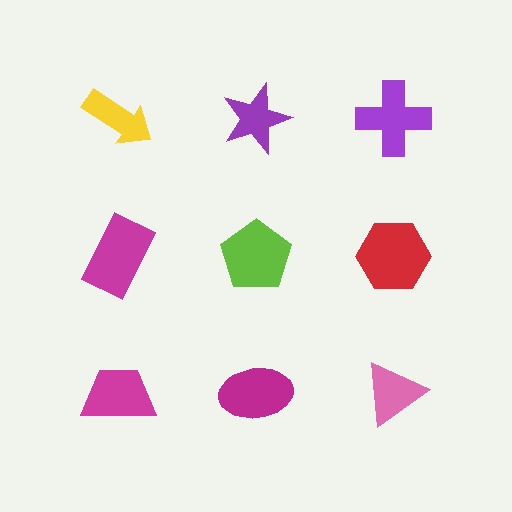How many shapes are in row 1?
3 shapes.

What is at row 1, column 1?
A yellow arrow.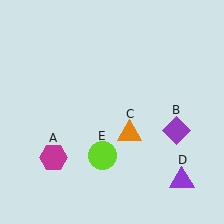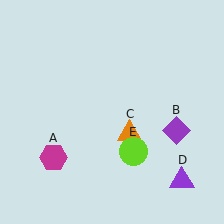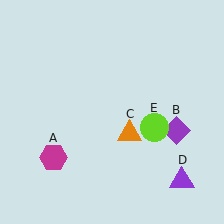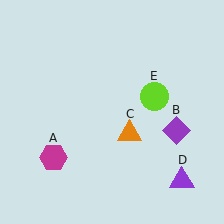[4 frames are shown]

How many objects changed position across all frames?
1 object changed position: lime circle (object E).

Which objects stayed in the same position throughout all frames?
Magenta hexagon (object A) and purple diamond (object B) and orange triangle (object C) and purple triangle (object D) remained stationary.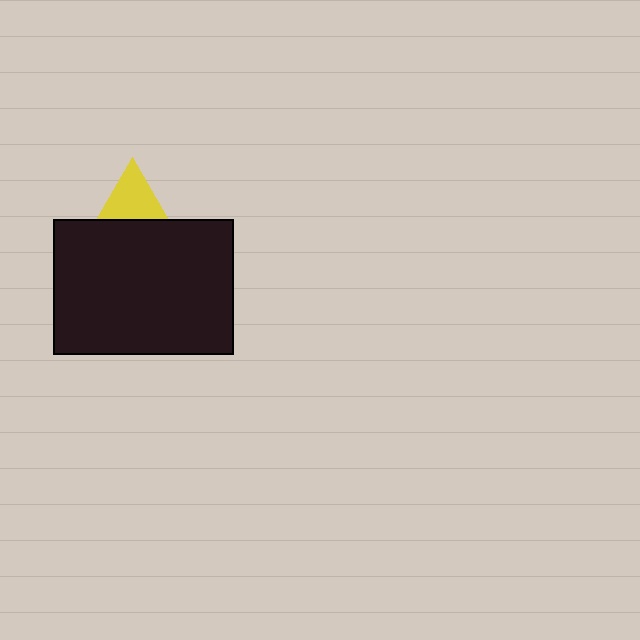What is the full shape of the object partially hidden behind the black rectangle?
The partially hidden object is a yellow triangle.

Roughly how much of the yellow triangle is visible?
A small part of it is visible (roughly 36%).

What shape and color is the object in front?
The object in front is a black rectangle.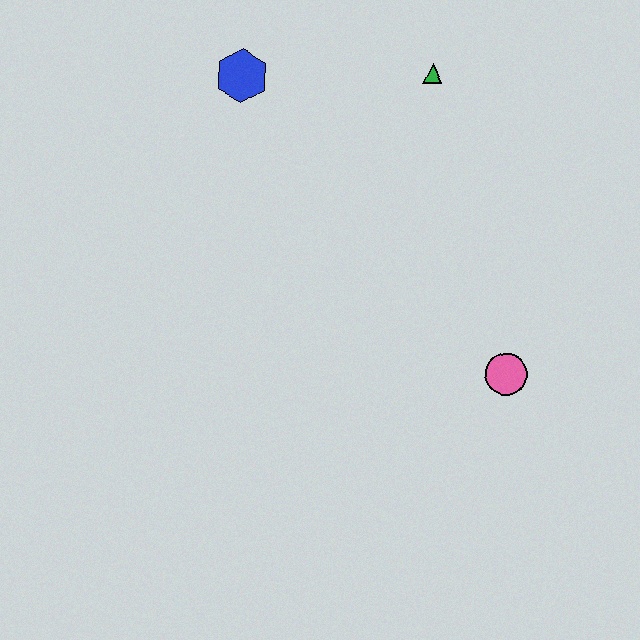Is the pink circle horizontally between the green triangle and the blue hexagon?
No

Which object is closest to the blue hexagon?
The green triangle is closest to the blue hexagon.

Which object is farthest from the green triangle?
The pink circle is farthest from the green triangle.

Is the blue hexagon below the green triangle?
Yes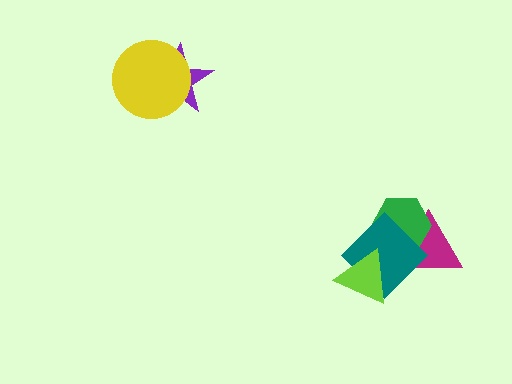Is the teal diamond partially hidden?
Yes, it is partially covered by another shape.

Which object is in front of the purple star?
The yellow circle is in front of the purple star.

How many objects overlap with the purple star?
1 object overlaps with the purple star.